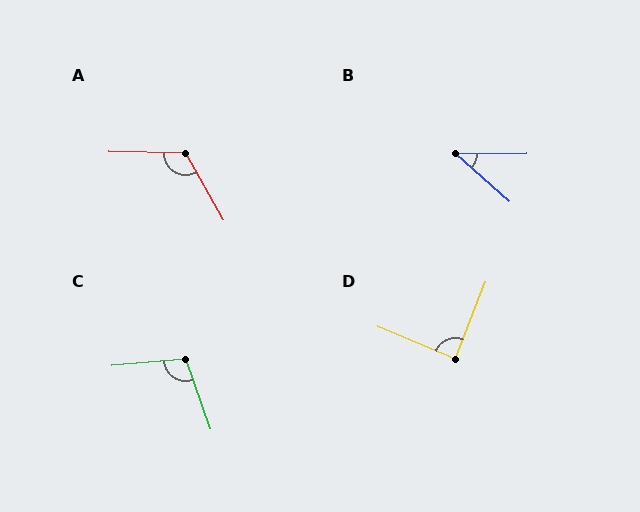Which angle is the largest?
A, at approximately 121 degrees.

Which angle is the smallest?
B, at approximately 42 degrees.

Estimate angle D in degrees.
Approximately 88 degrees.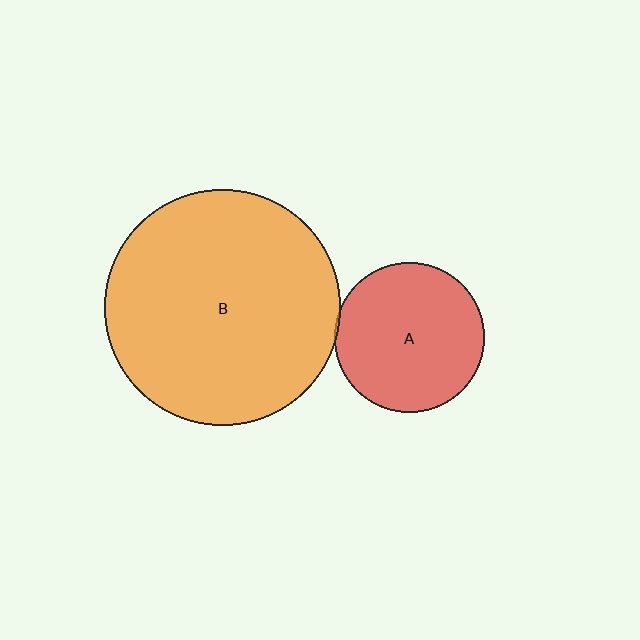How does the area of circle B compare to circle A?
Approximately 2.5 times.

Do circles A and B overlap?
Yes.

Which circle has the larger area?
Circle B (orange).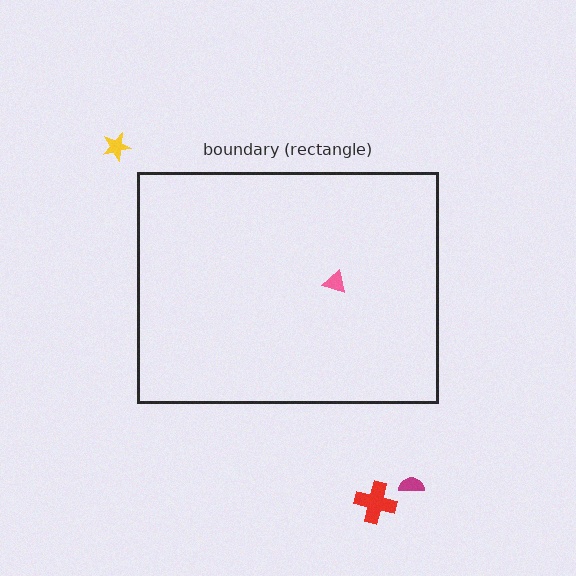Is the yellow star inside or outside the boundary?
Outside.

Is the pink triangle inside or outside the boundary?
Inside.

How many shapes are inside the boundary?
1 inside, 3 outside.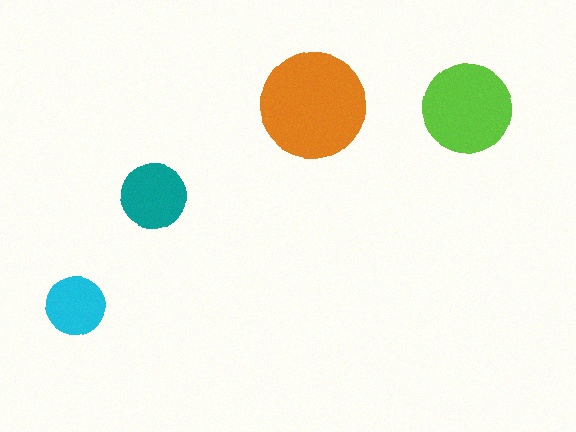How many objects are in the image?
There are 4 objects in the image.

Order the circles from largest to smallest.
the orange one, the lime one, the teal one, the cyan one.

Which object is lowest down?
The cyan circle is bottommost.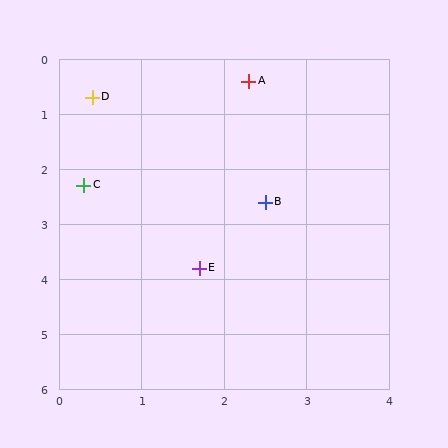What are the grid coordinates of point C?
Point C is at approximately (0.3, 2.3).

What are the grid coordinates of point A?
Point A is at approximately (2.3, 0.4).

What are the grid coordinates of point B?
Point B is at approximately (2.5, 2.6).